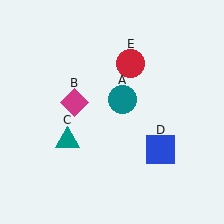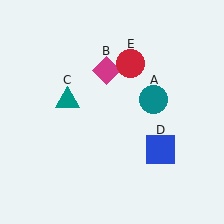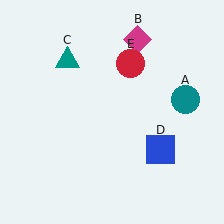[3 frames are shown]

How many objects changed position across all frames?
3 objects changed position: teal circle (object A), magenta diamond (object B), teal triangle (object C).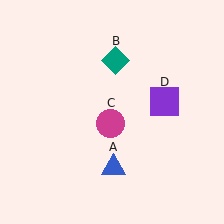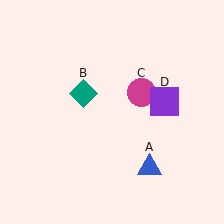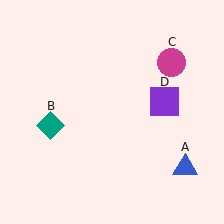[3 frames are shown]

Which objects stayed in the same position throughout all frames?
Purple square (object D) remained stationary.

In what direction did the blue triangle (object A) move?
The blue triangle (object A) moved right.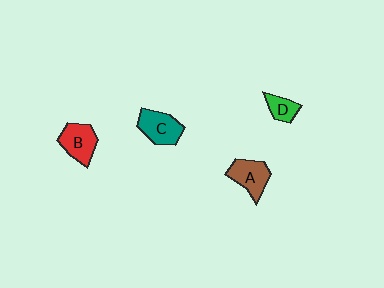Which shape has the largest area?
Shape C (teal).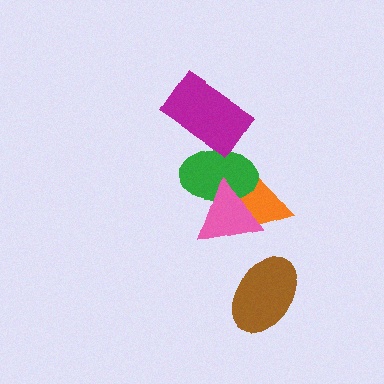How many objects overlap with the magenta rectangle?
1 object overlaps with the magenta rectangle.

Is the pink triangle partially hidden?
No, no other shape covers it.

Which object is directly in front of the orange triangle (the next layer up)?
The green ellipse is directly in front of the orange triangle.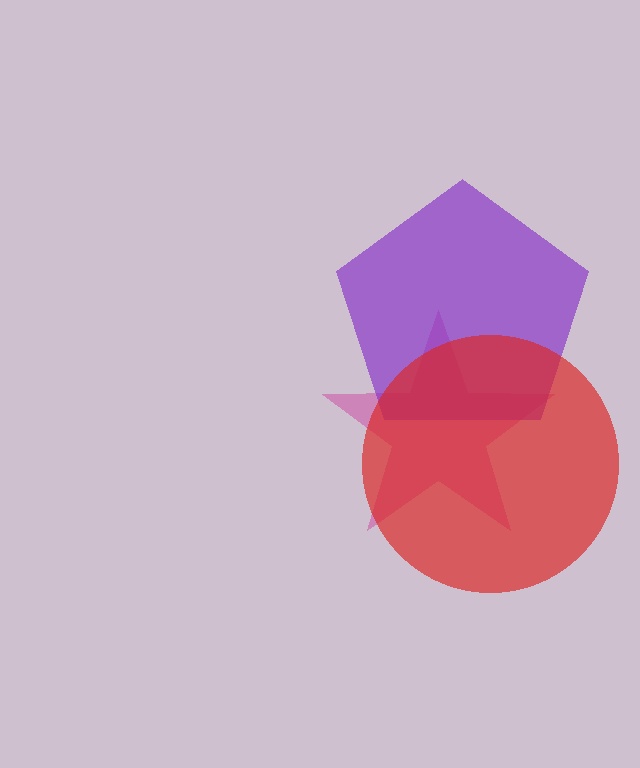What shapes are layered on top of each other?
The layered shapes are: a magenta star, a purple pentagon, a red circle.